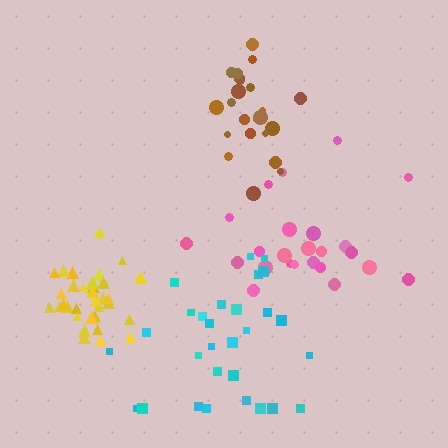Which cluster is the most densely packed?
Yellow.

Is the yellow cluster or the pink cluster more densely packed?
Yellow.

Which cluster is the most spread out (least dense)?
Cyan.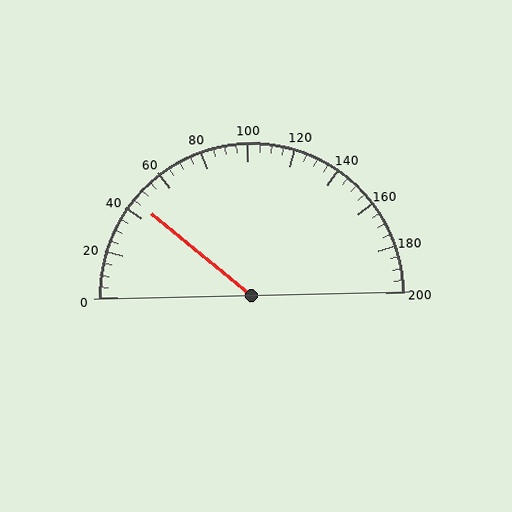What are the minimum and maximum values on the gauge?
The gauge ranges from 0 to 200.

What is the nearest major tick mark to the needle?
The nearest major tick mark is 40.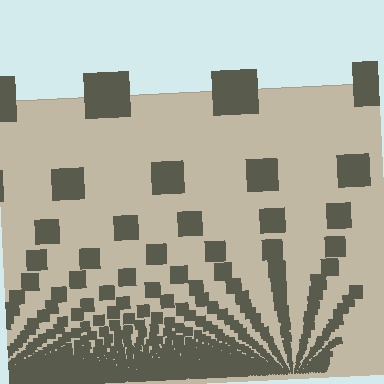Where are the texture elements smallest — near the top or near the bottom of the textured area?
Near the bottom.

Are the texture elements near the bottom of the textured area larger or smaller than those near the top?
Smaller. The gradient is inverted — elements near the bottom are smaller and denser.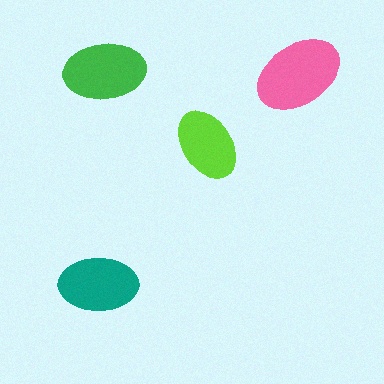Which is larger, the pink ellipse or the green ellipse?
The pink one.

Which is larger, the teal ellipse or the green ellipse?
The green one.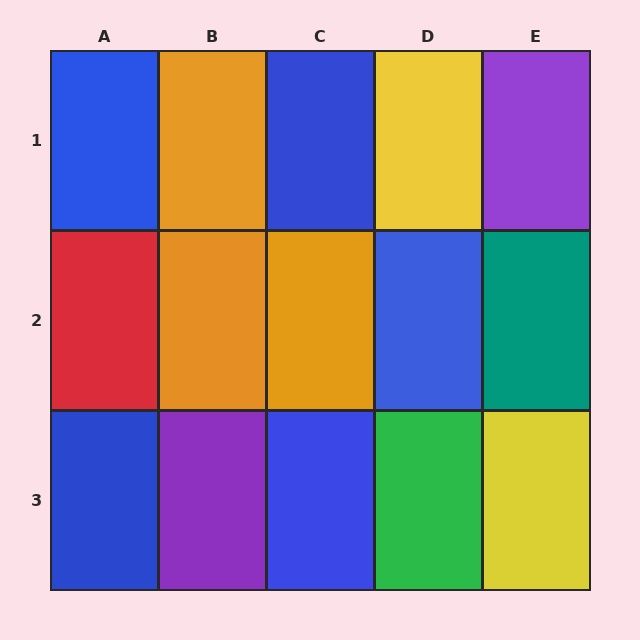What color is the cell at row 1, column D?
Yellow.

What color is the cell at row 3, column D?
Green.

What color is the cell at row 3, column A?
Blue.